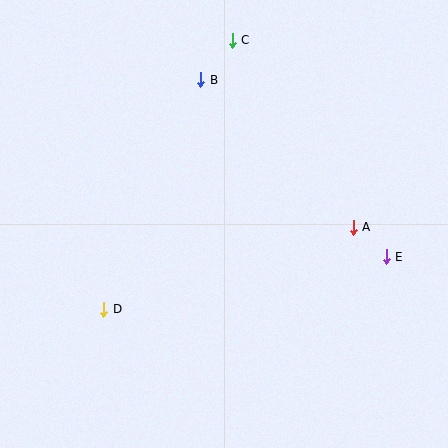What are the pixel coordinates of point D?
Point D is at (104, 309).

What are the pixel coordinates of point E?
Point E is at (386, 257).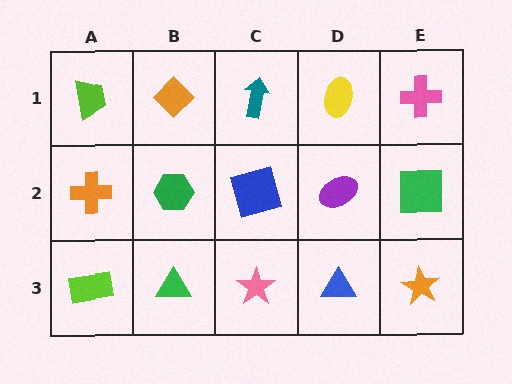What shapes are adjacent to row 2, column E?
A pink cross (row 1, column E), an orange star (row 3, column E), a purple ellipse (row 2, column D).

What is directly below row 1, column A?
An orange cross.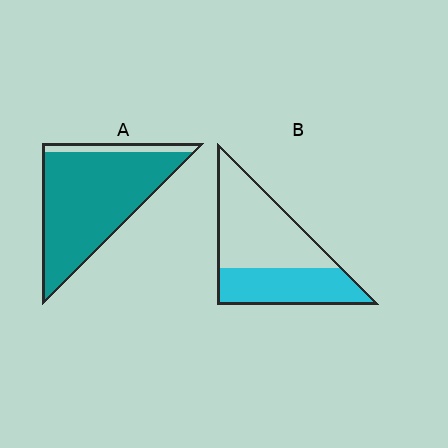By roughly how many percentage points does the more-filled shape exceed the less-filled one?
By roughly 50 percentage points (A over B).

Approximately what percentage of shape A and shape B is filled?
A is approximately 90% and B is approximately 40%.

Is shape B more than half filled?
No.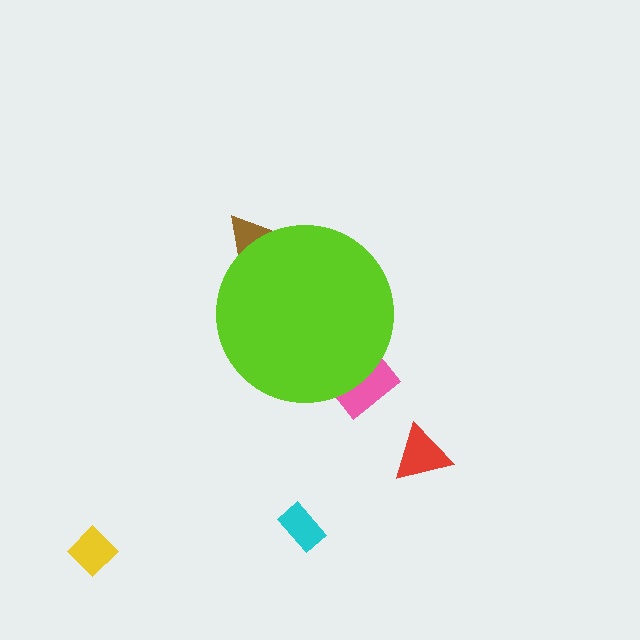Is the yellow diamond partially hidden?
No, the yellow diamond is fully visible.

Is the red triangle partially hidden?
No, the red triangle is fully visible.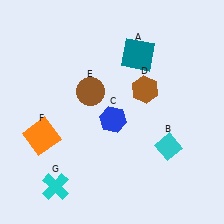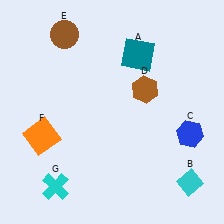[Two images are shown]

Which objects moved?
The objects that moved are: the cyan diamond (B), the blue hexagon (C), the brown circle (E).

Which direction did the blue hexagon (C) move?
The blue hexagon (C) moved right.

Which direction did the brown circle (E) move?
The brown circle (E) moved up.